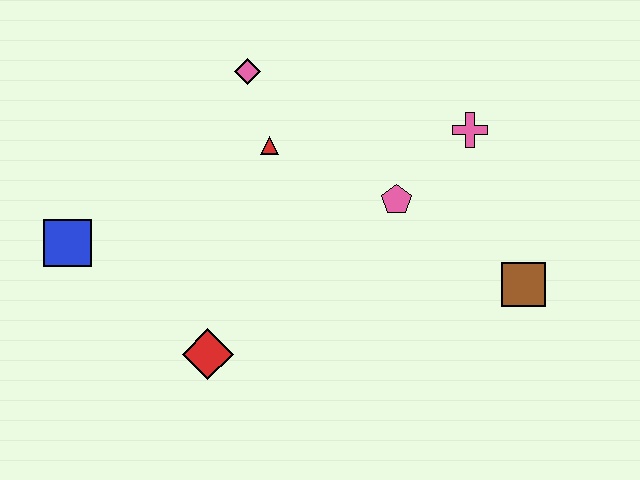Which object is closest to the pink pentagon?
The pink cross is closest to the pink pentagon.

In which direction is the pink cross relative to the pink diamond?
The pink cross is to the right of the pink diamond.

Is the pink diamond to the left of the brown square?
Yes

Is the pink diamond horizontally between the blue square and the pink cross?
Yes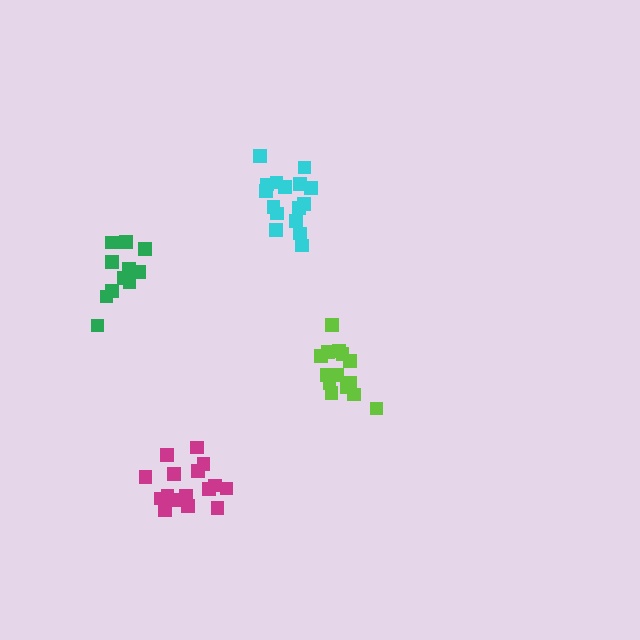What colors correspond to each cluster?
The clusters are colored: magenta, cyan, lime, green.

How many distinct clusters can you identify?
There are 4 distinct clusters.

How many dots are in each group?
Group 1: 16 dots, Group 2: 16 dots, Group 3: 14 dots, Group 4: 12 dots (58 total).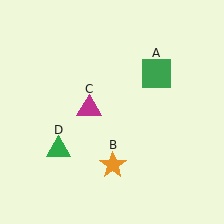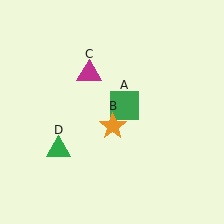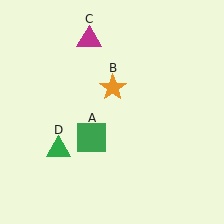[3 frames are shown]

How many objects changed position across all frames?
3 objects changed position: green square (object A), orange star (object B), magenta triangle (object C).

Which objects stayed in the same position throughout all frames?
Green triangle (object D) remained stationary.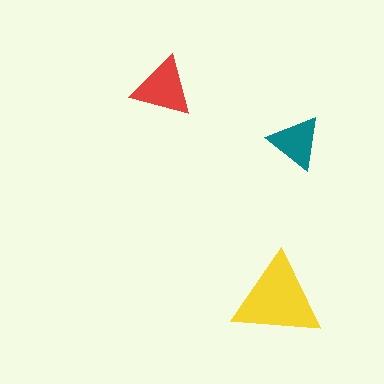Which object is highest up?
The red triangle is topmost.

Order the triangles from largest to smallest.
the yellow one, the red one, the teal one.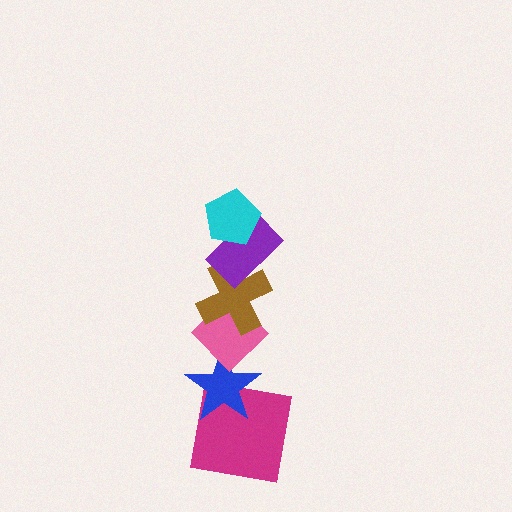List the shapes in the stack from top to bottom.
From top to bottom: the cyan pentagon, the purple rectangle, the brown cross, the pink diamond, the blue star, the magenta square.